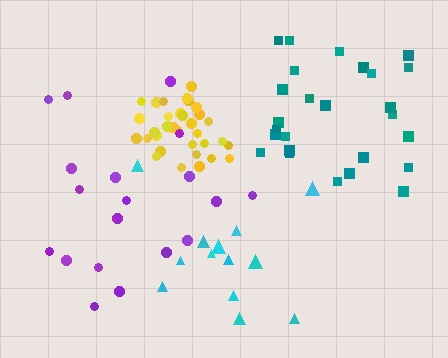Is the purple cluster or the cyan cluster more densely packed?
Purple.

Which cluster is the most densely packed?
Yellow.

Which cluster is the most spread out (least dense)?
Cyan.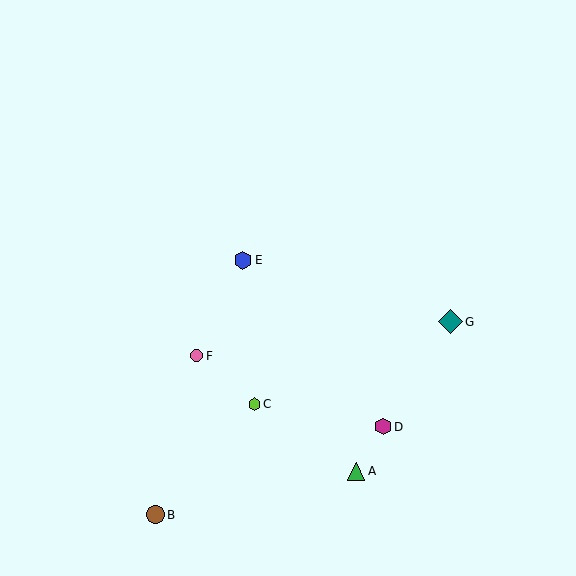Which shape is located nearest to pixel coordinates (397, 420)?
The magenta hexagon (labeled D) at (383, 427) is nearest to that location.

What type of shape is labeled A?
Shape A is a green triangle.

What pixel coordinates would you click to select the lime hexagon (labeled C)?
Click at (254, 404) to select the lime hexagon C.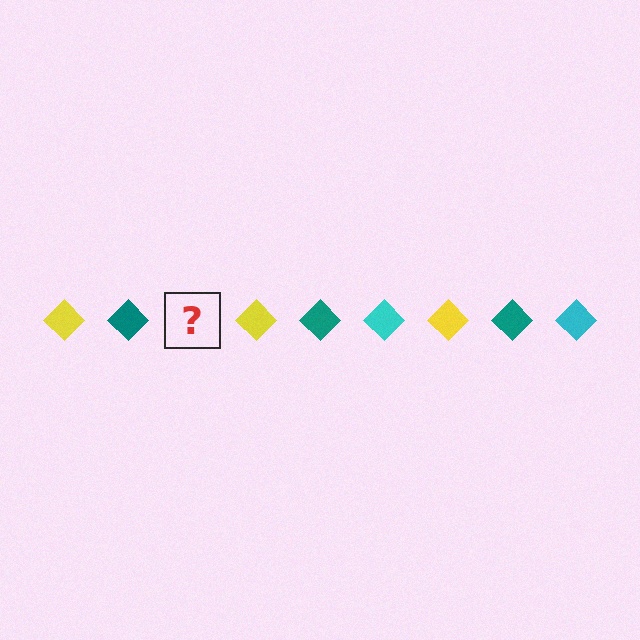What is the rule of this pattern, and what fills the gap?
The rule is that the pattern cycles through yellow, teal, cyan diamonds. The gap should be filled with a cyan diamond.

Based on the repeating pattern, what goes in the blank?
The blank should be a cyan diamond.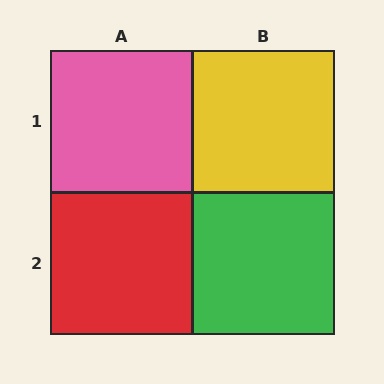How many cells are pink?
1 cell is pink.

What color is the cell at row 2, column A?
Red.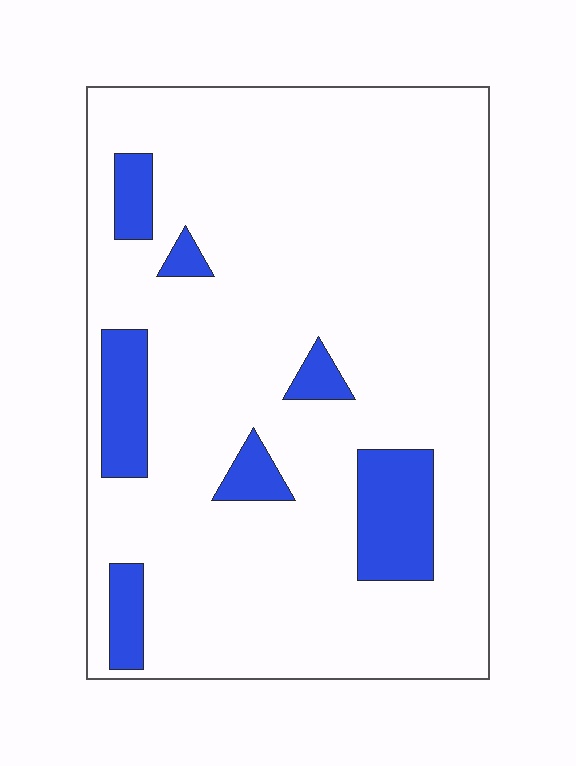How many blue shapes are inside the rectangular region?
7.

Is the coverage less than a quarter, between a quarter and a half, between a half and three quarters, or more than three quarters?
Less than a quarter.